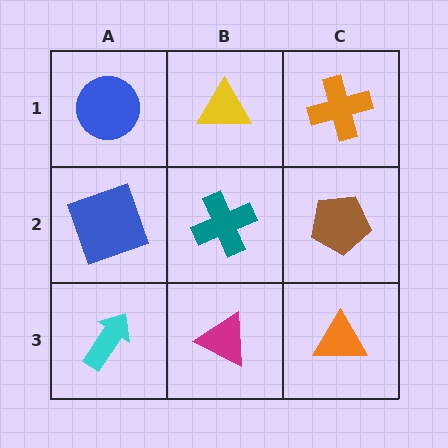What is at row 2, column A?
A blue square.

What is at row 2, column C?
A brown pentagon.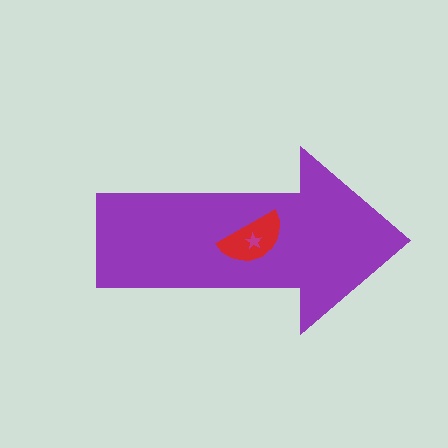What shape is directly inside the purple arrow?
The red semicircle.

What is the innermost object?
The magenta star.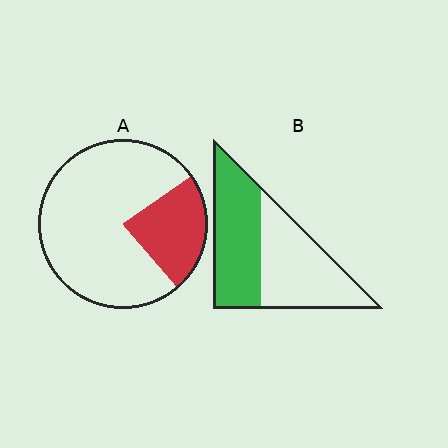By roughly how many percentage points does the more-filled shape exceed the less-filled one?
By roughly 25 percentage points (B over A).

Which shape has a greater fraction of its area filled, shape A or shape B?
Shape B.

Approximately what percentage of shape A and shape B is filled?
A is approximately 25% and B is approximately 50%.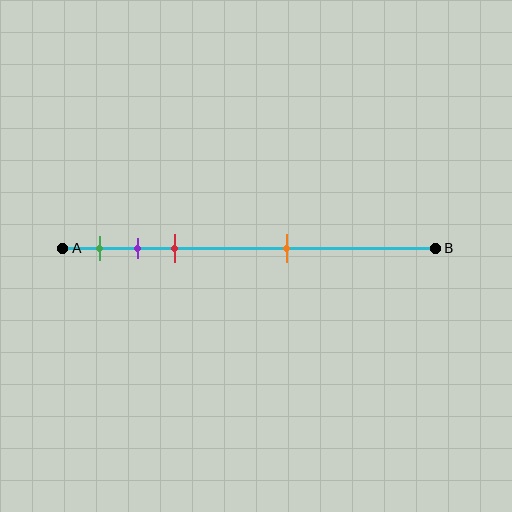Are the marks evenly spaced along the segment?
No, the marks are not evenly spaced.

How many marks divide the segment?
There are 4 marks dividing the segment.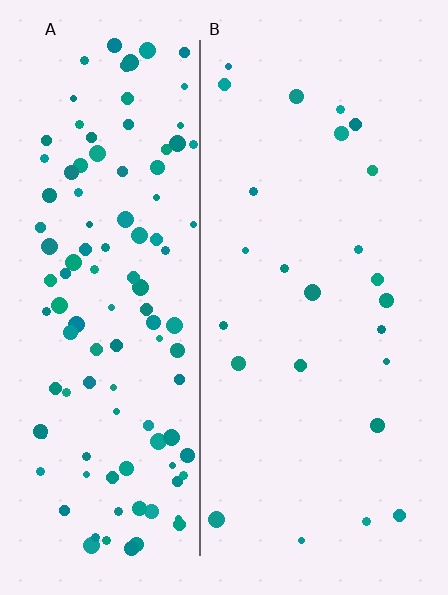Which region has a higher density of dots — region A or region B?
A (the left).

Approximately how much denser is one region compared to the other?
Approximately 4.7× — region A over region B.